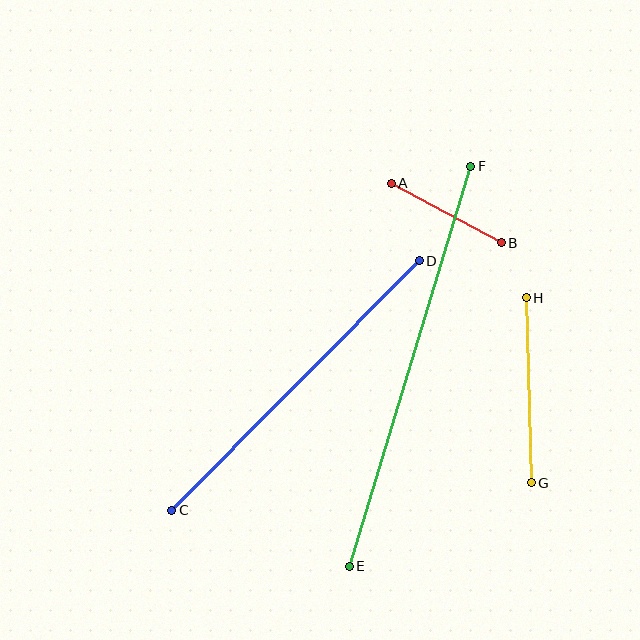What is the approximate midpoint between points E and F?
The midpoint is at approximately (410, 366) pixels.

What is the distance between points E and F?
The distance is approximately 418 pixels.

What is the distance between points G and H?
The distance is approximately 185 pixels.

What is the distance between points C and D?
The distance is approximately 352 pixels.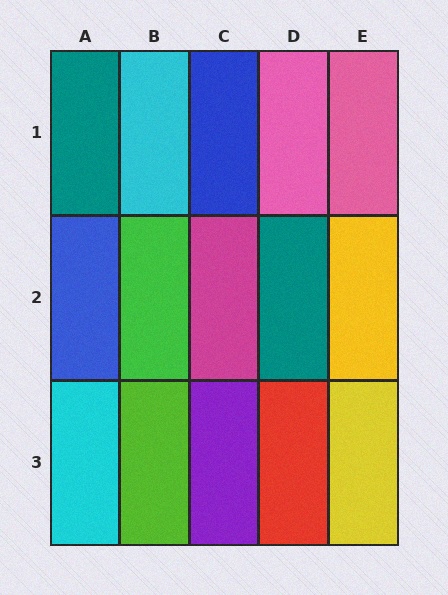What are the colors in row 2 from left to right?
Blue, green, magenta, teal, yellow.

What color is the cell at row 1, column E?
Pink.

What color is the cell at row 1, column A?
Teal.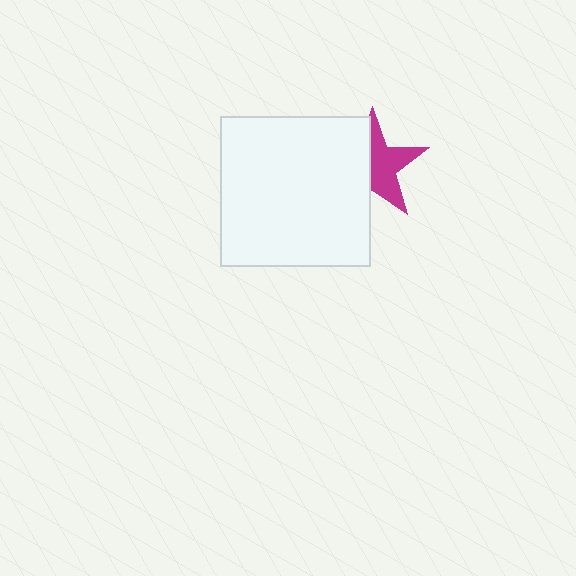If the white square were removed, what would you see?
You would see the complete magenta star.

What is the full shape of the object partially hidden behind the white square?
The partially hidden object is a magenta star.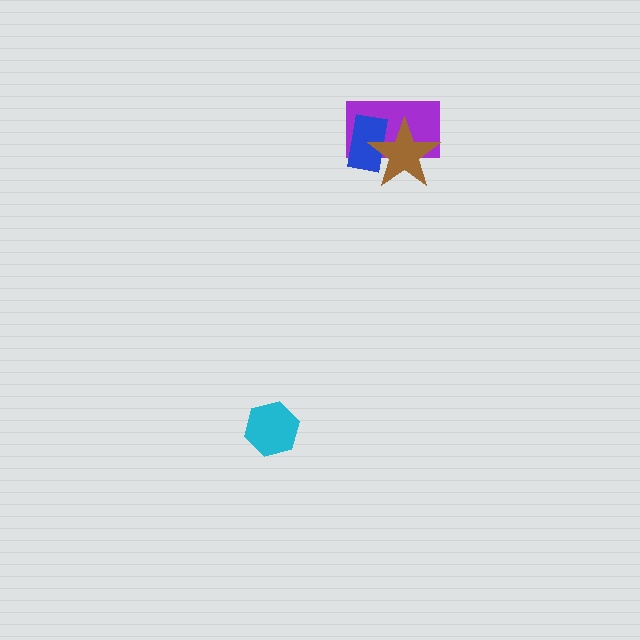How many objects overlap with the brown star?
2 objects overlap with the brown star.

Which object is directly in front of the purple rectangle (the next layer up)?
The blue rectangle is directly in front of the purple rectangle.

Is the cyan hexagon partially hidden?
No, no other shape covers it.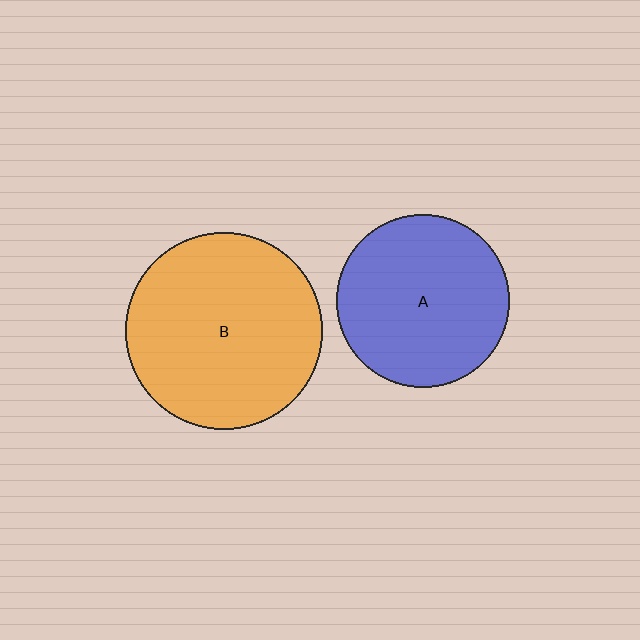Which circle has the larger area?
Circle B (orange).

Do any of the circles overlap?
No, none of the circles overlap.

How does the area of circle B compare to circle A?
Approximately 1.3 times.